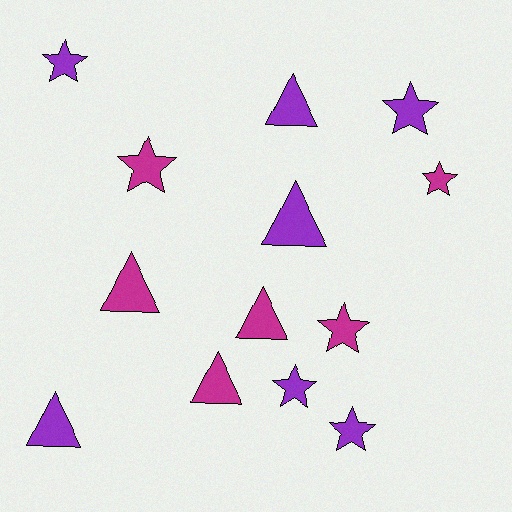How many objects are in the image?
There are 13 objects.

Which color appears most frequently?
Purple, with 7 objects.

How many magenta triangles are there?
There are 3 magenta triangles.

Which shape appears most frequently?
Star, with 7 objects.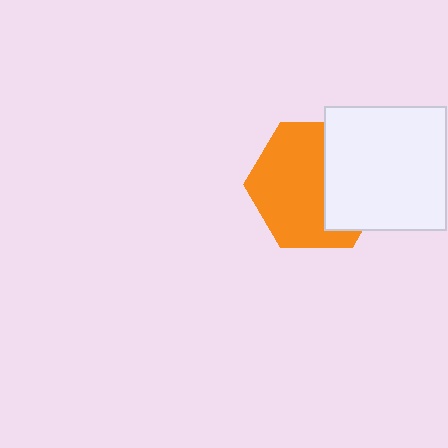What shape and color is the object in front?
The object in front is a white rectangle.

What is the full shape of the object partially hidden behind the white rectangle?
The partially hidden object is an orange hexagon.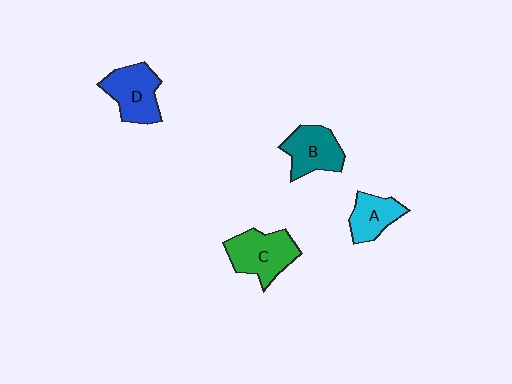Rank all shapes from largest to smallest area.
From largest to smallest: C (green), D (blue), B (teal), A (cyan).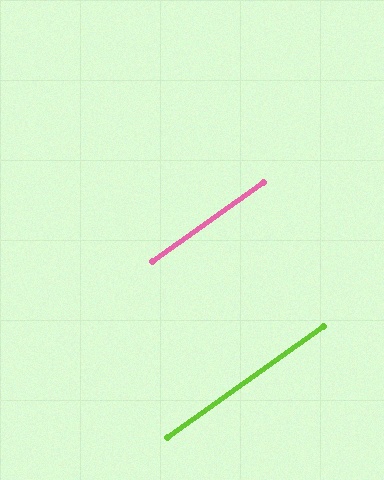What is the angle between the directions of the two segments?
Approximately 0 degrees.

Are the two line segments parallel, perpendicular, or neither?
Parallel — their directions differ by only 0.1°.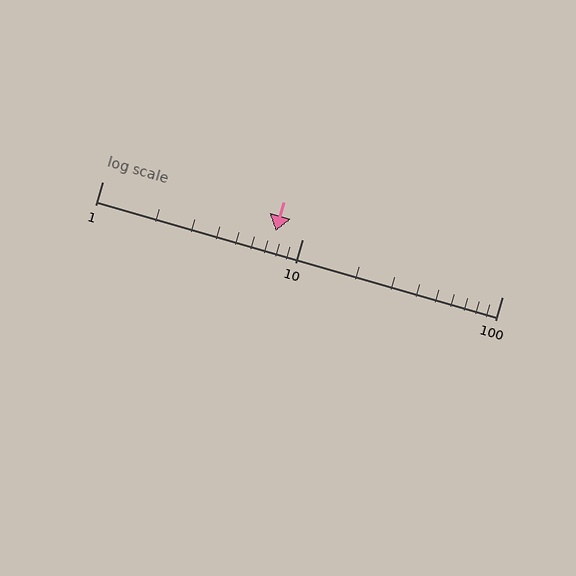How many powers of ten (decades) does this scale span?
The scale spans 2 decades, from 1 to 100.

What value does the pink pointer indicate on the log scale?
The pointer indicates approximately 7.4.